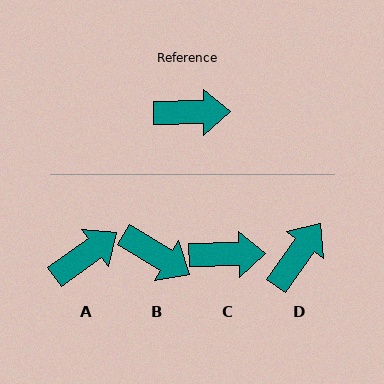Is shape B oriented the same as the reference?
No, it is off by about 32 degrees.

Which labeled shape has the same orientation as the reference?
C.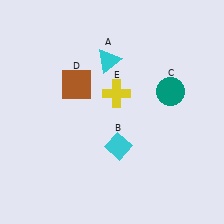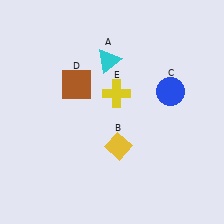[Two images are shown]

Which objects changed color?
B changed from cyan to yellow. C changed from teal to blue.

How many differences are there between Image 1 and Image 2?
There are 2 differences between the two images.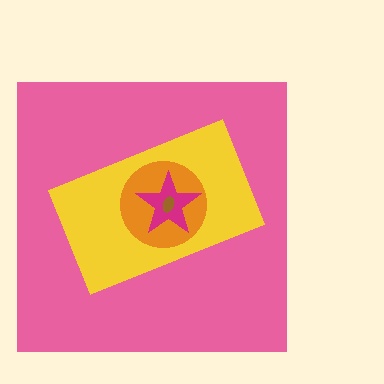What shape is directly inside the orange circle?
The magenta star.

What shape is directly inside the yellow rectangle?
The orange circle.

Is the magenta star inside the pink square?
Yes.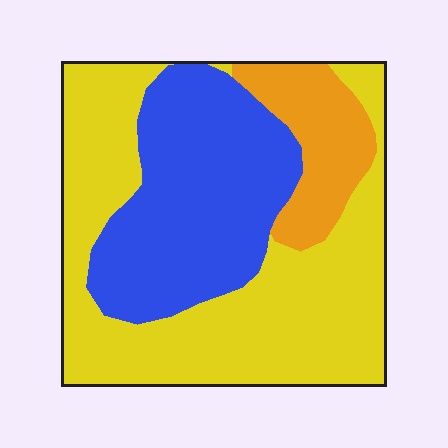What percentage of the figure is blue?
Blue covers roughly 35% of the figure.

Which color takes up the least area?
Orange, at roughly 15%.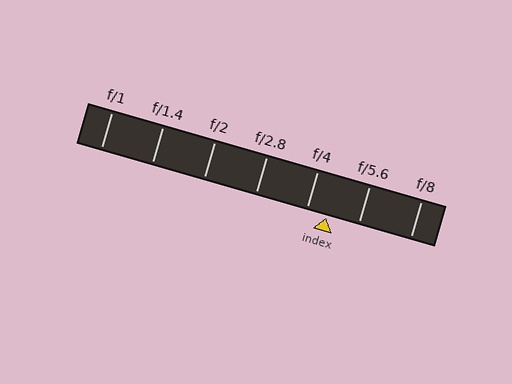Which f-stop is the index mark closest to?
The index mark is closest to f/4.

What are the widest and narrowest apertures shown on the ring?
The widest aperture shown is f/1 and the narrowest is f/8.